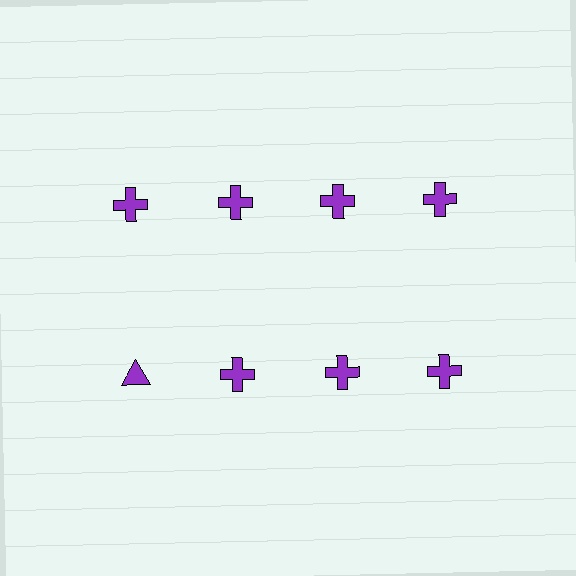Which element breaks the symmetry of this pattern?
The purple triangle in the second row, leftmost column breaks the symmetry. All other shapes are purple crosses.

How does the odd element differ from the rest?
It has a different shape: triangle instead of cross.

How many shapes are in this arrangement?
There are 8 shapes arranged in a grid pattern.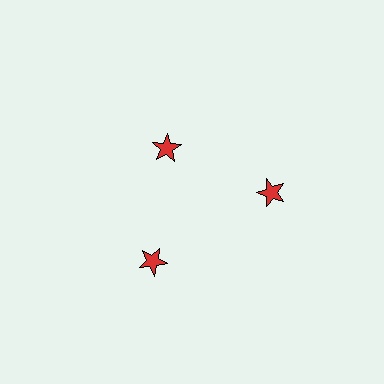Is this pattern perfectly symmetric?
No. The 3 red stars are arranged in a ring, but one element near the 11 o'clock position is pulled inward toward the center, breaking the 3-fold rotational symmetry.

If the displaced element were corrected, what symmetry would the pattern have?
It would have 3-fold rotational symmetry — the pattern would map onto itself every 120 degrees.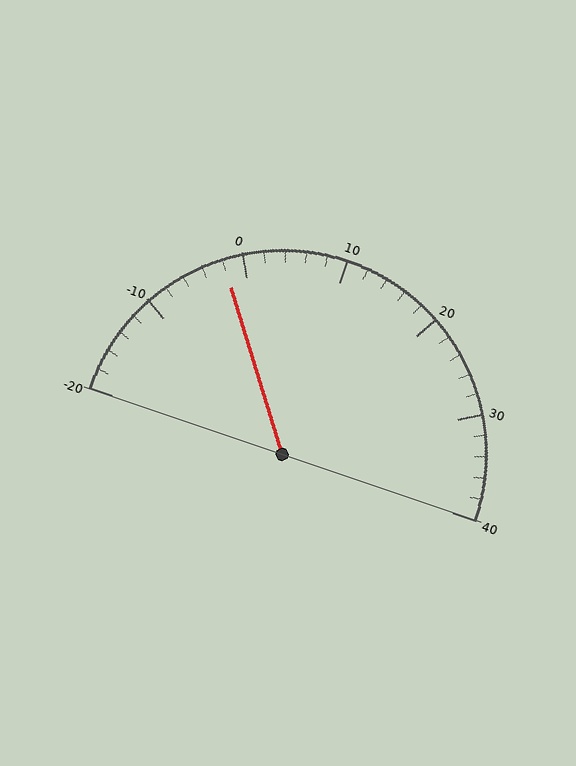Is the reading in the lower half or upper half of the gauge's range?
The reading is in the lower half of the range (-20 to 40).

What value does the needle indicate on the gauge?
The needle indicates approximately -2.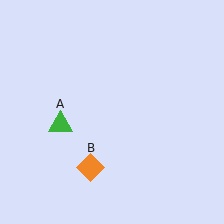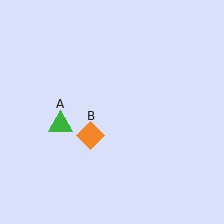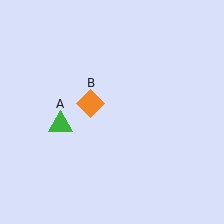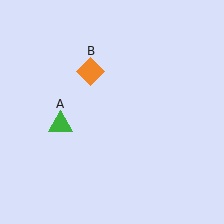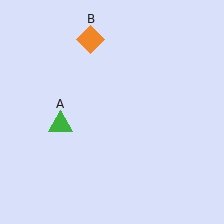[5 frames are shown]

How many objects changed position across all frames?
1 object changed position: orange diamond (object B).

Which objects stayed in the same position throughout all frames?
Green triangle (object A) remained stationary.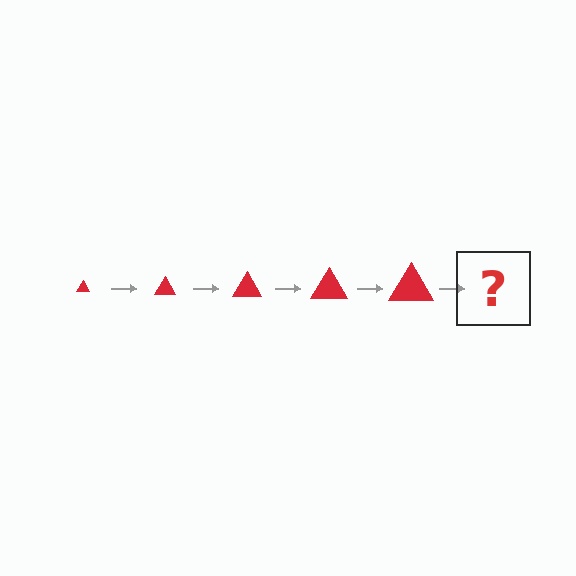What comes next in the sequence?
The next element should be a red triangle, larger than the previous one.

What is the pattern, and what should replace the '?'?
The pattern is that the triangle gets progressively larger each step. The '?' should be a red triangle, larger than the previous one.